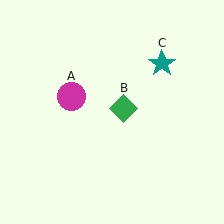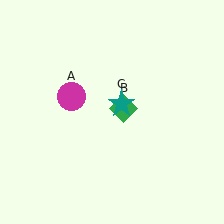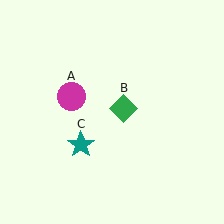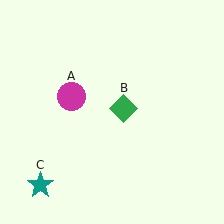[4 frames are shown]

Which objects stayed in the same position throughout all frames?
Magenta circle (object A) and green diamond (object B) remained stationary.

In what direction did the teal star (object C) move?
The teal star (object C) moved down and to the left.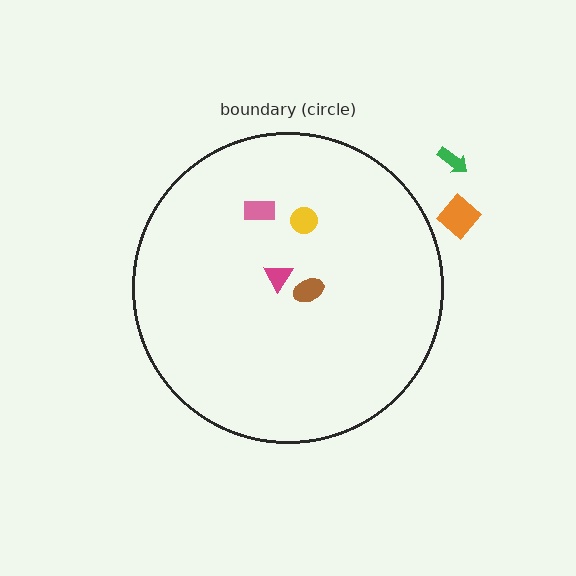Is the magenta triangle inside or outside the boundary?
Inside.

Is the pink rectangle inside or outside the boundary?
Inside.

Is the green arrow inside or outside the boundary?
Outside.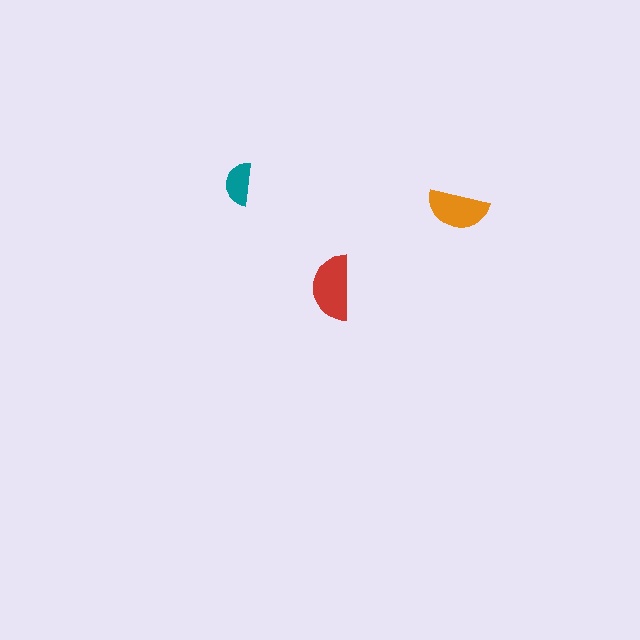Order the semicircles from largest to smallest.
the red one, the orange one, the teal one.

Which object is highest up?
The teal semicircle is topmost.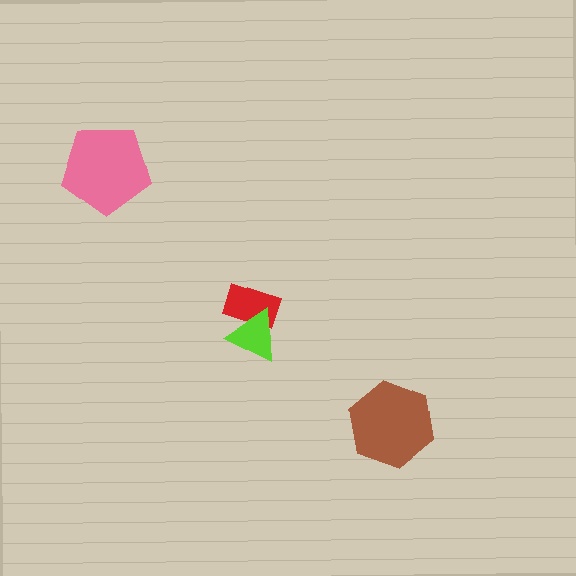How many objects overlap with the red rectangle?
1 object overlaps with the red rectangle.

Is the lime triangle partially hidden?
No, no other shape covers it.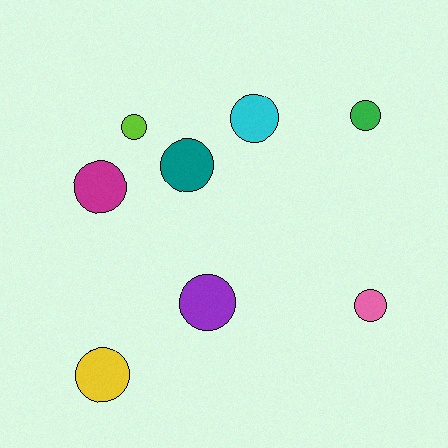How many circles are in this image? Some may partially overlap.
There are 8 circles.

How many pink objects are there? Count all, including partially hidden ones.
There is 1 pink object.